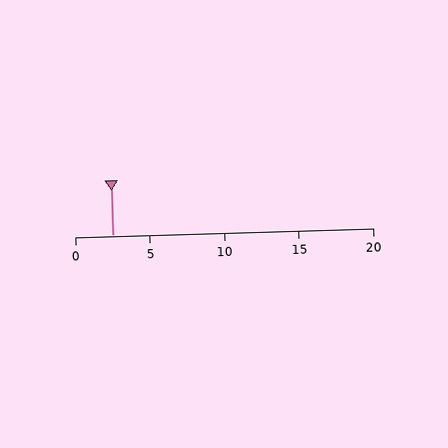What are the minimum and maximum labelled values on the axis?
The axis runs from 0 to 20.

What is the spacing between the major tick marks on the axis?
The major ticks are spaced 5 apart.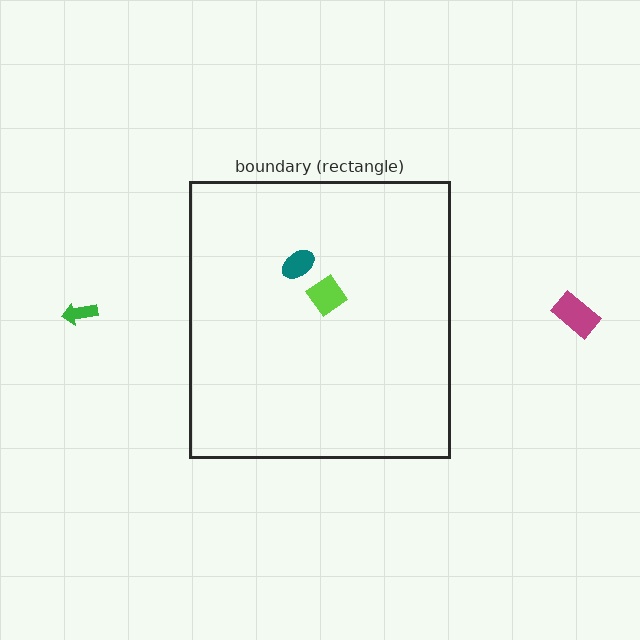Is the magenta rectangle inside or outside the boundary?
Outside.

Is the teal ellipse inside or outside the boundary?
Inside.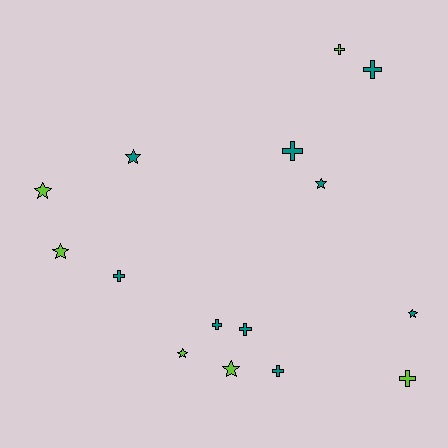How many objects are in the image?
There are 15 objects.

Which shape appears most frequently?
Cross, with 8 objects.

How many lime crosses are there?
There are 2 lime crosses.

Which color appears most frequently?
Teal, with 9 objects.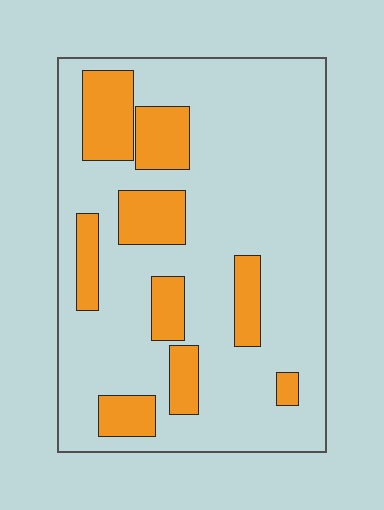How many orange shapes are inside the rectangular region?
9.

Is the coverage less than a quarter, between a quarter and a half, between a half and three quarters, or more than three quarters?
Less than a quarter.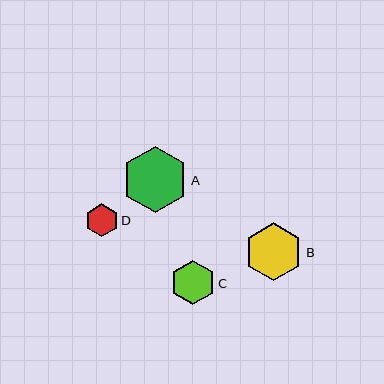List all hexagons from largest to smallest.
From largest to smallest: A, B, C, D.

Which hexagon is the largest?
Hexagon A is the largest with a size of approximately 66 pixels.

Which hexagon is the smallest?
Hexagon D is the smallest with a size of approximately 33 pixels.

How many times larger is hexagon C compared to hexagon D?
Hexagon C is approximately 1.4 times the size of hexagon D.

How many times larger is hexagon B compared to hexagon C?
Hexagon B is approximately 1.3 times the size of hexagon C.